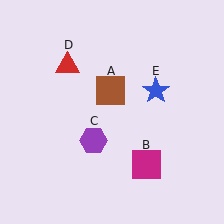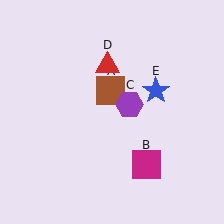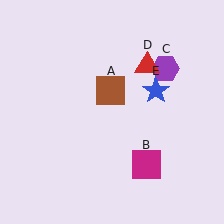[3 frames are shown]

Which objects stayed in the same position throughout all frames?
Brown square (object A) and magenta square (object B) and blue star (object E) remained stationary.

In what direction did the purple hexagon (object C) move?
The purple hexagon (object C) moved up and to the right.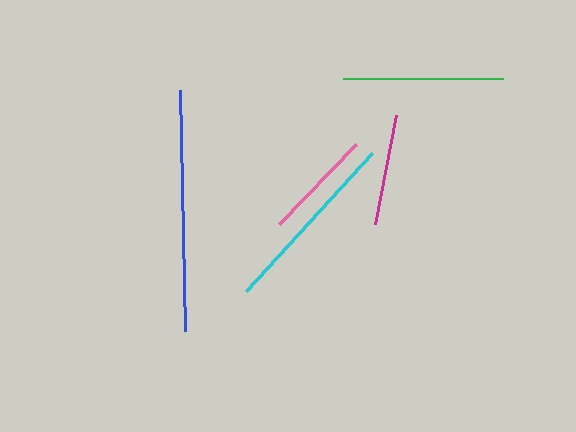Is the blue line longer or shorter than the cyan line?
The blue line is longer than the cyan line.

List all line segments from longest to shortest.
From longest to shortest: blue, cyan, green, magenta, pink.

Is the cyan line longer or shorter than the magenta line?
The cyan line is longer than the magenta line.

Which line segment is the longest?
The blue line is the longest at approximately 241 pixels.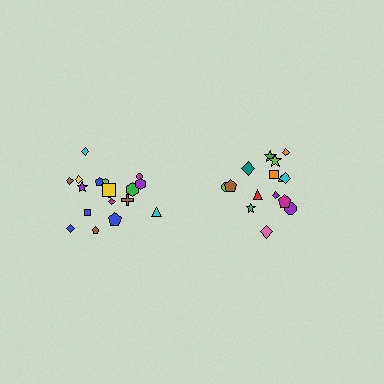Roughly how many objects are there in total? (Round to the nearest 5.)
Roughly 35 objects in total.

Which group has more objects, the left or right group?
The left group.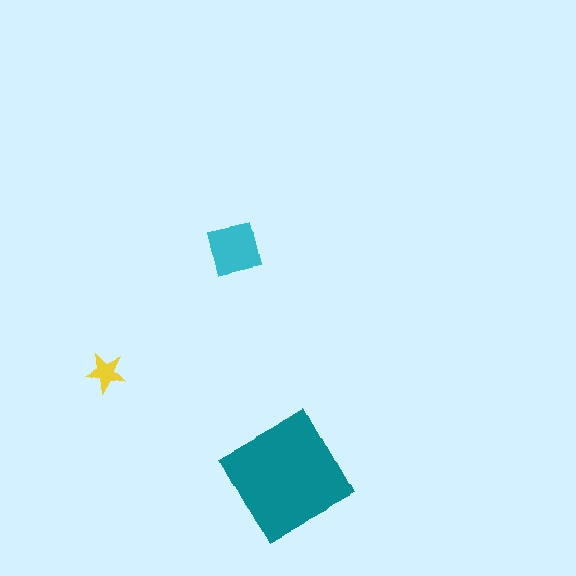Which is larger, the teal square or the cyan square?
The teal square.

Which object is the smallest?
The yellow star.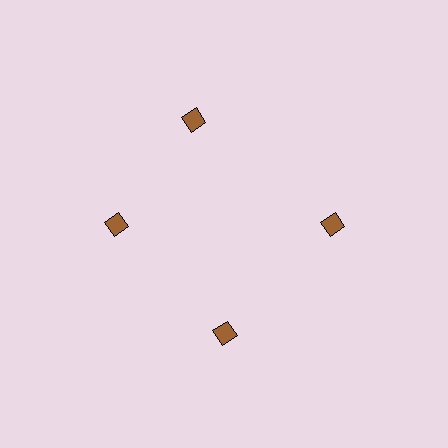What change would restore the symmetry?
The symmetry would be restored by rotating it back into even spacing with its neighbors so that all 4 diamonds sit at equal angles and equal distance from the center.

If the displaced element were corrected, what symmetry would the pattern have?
It would have 4-fold rotational symmetry — the pattern would map onto itself every 90 degrees.